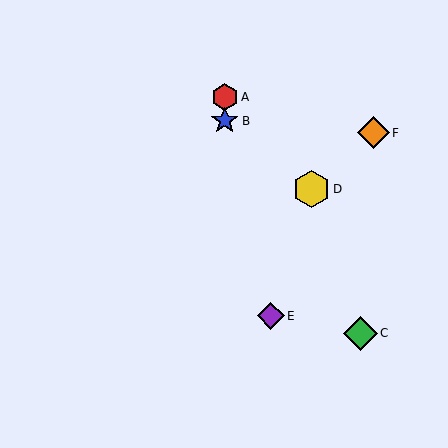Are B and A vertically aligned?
Yes, both are at x≈225.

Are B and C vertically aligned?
No, B is at x≈225 and C is at x≈361.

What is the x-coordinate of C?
Object C is at x≈361.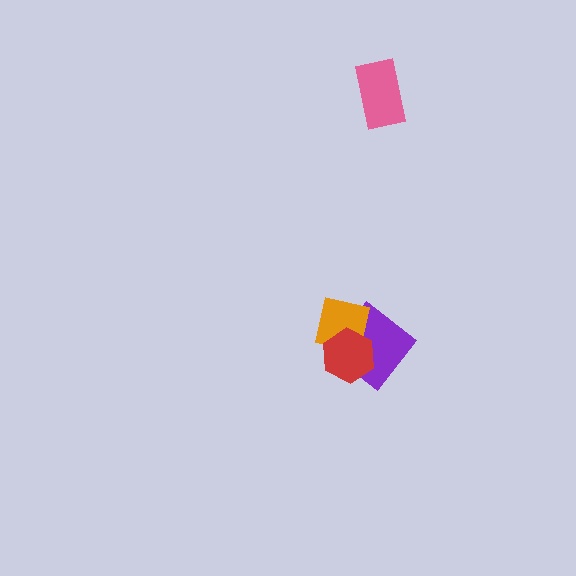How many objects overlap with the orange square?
2 objects overlap with the orange square.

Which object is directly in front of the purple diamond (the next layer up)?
The orange square is directly in front of the purple diamond.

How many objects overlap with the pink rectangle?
0 objects overlap with the pink rectangle.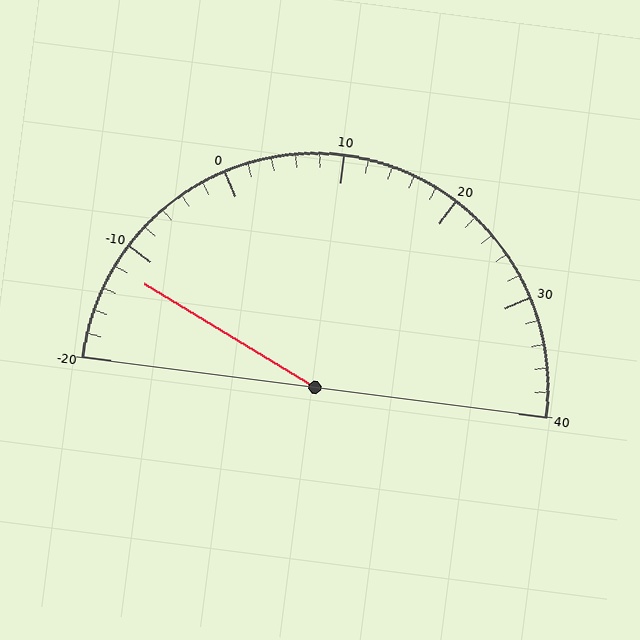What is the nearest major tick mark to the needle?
The nearest major tick mark is -10.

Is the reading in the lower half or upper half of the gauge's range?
The reading is in the lower half of the range (-20 to 40).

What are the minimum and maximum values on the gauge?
The gauge ranges from -20 to 40.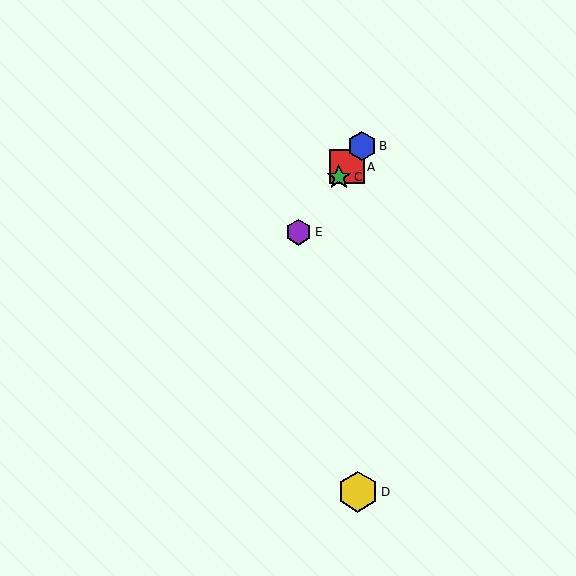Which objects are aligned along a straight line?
Objects A, B, C, E are aligned along a straight line.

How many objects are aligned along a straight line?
4 objects (A, B, C, E) are aligned along a straight line.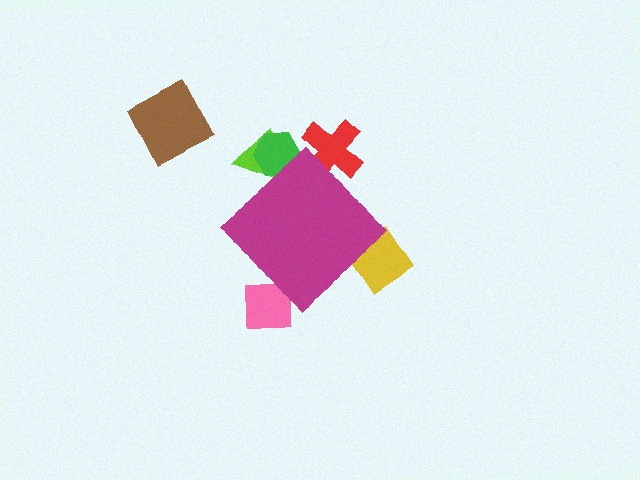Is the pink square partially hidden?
Yes, the pink square is partially hidden behind the magenta diamond.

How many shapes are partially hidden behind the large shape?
5 shapes are partially hidden.